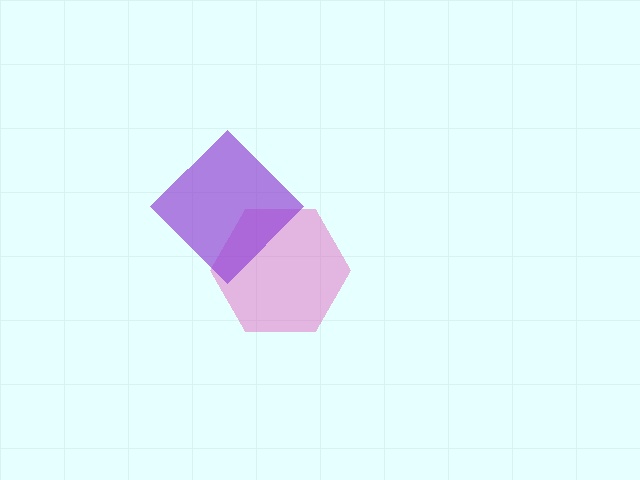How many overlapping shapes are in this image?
There are 2 overlapping shapes in the image.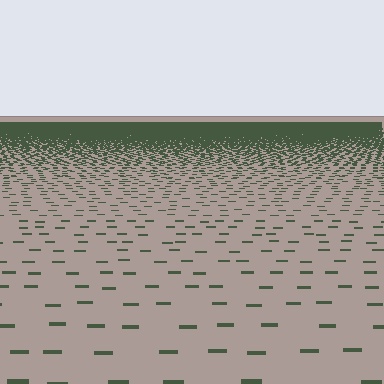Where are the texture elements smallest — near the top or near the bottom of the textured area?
Near the top.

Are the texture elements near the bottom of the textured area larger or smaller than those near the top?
Larger. Near the bottom, elements are closer to the viewer and appear at a bigger on-screen size.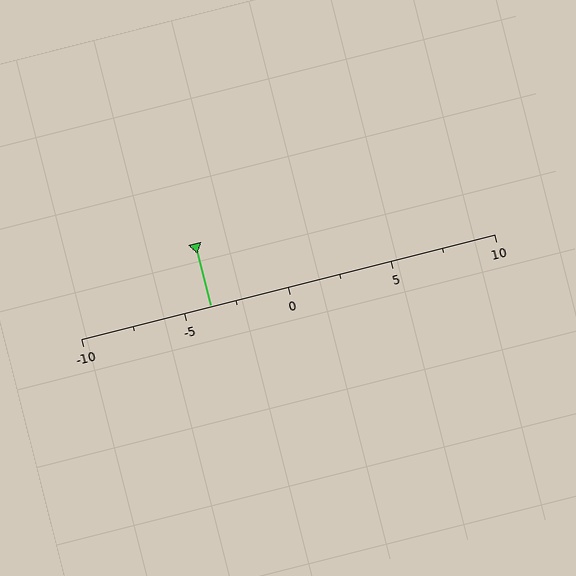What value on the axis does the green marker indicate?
The marker indicates approximately -3.8.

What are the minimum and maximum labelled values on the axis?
The axis runs from -10 to 10.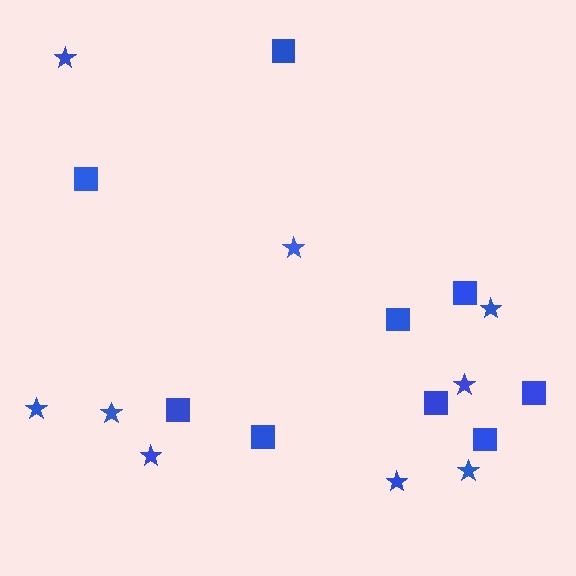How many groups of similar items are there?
There are 2 groups: one group of squares (9) and one group of stars (9).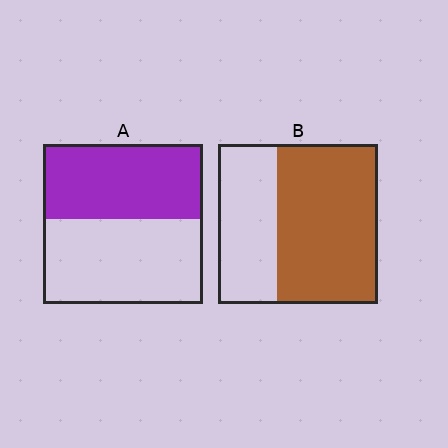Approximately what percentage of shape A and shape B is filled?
A is approximately 45% and B is approximately 65%.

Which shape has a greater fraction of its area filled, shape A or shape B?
Shape B.